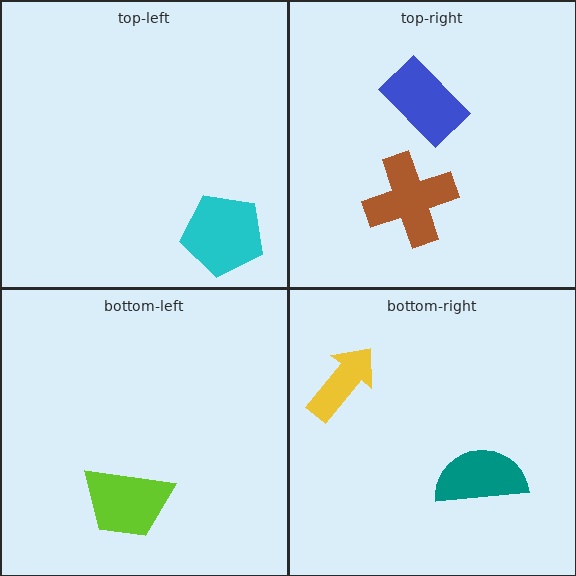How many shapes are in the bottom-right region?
2.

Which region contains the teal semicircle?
The bottom-right region.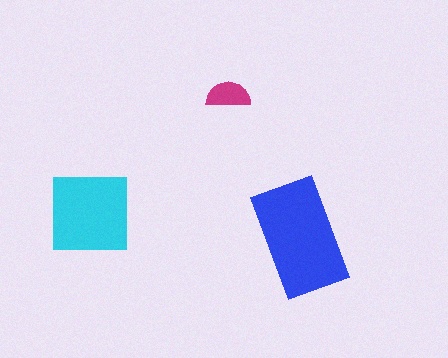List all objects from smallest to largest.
The magenta semicircle, the cyan square, the blue rectangle.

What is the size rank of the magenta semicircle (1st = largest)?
3rd.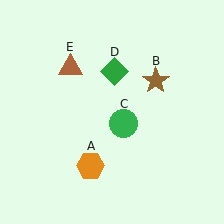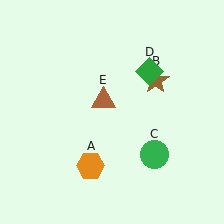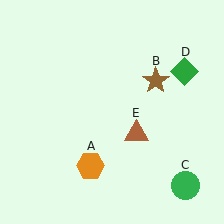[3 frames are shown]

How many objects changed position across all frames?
3 objects changed position: green circle (object C), green diamond (object D), brown triangle (object E).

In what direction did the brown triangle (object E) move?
The brown triangle (object E) moved down and to the right.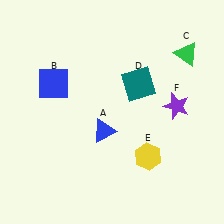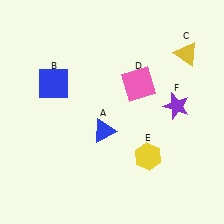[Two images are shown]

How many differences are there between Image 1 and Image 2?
There are 2 differences between the two images.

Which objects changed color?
C changed from green to yellow. D changed from teal to pink.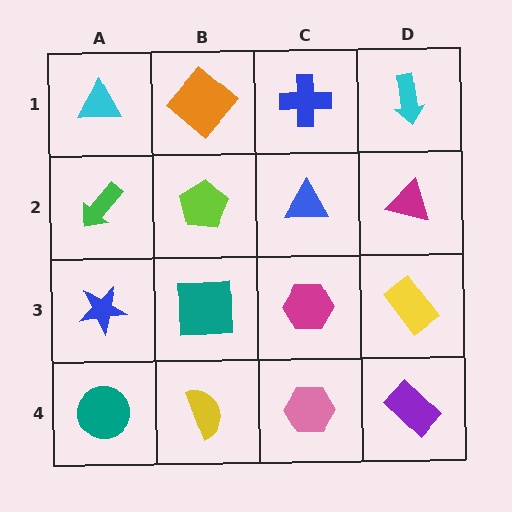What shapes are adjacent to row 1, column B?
A lime pentagon (row 2, column B), a cyan triangle (row 1, column A), a blue cross (row 1, column C).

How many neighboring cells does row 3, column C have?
4.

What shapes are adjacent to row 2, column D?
A cyan arrow (row 1, column D), a yellow rectangle (row 3, column D), a blue triangle (row 2, column C).